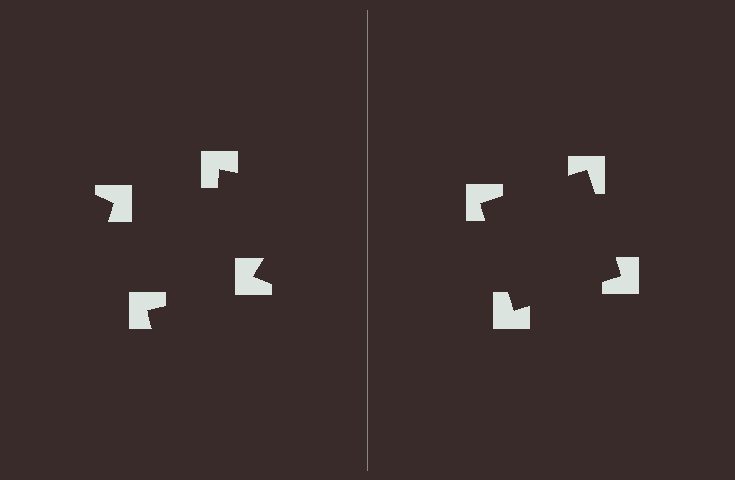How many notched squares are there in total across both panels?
8 — 4 on each side.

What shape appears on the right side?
An illusory square.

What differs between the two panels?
The notched squares are positioned identically on both sides; only the wedge orientations differ. On the right they align to a square; on the left they are misaligned.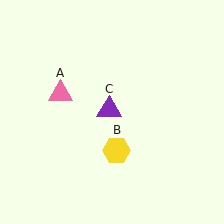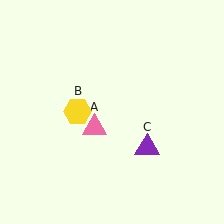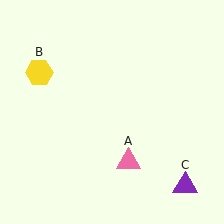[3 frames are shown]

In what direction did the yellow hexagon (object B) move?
The yellow hexagon (object B) moved up and to the left.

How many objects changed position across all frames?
3 objects changed position: pink triangle (object A), yellow hexagon (object B), purple triangle (object C).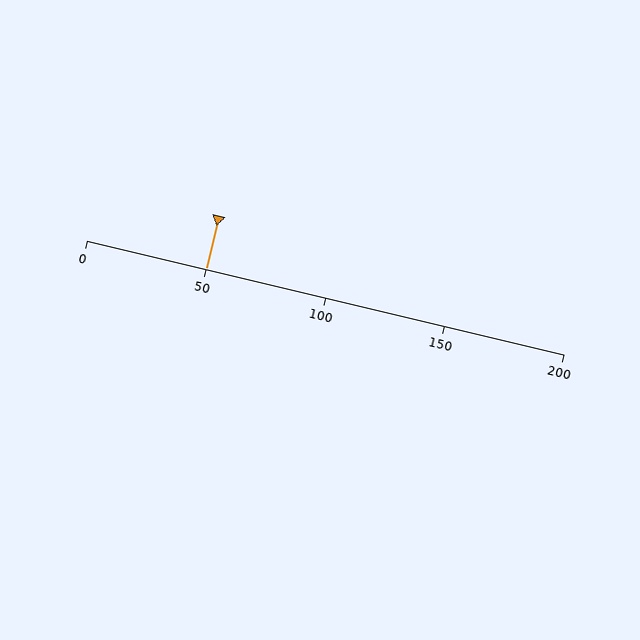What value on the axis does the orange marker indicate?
The marker indicates approximately 50.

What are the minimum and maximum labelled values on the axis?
The axis runs from 0 to 200.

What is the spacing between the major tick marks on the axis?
The major ticks are spaced 50 apart.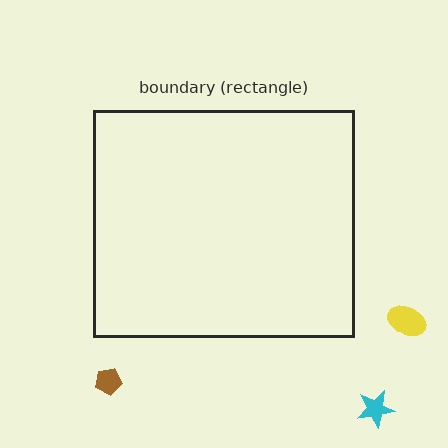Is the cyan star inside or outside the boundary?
Outside.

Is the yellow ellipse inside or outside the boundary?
Outside.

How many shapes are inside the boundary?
0 inside, 3 outside.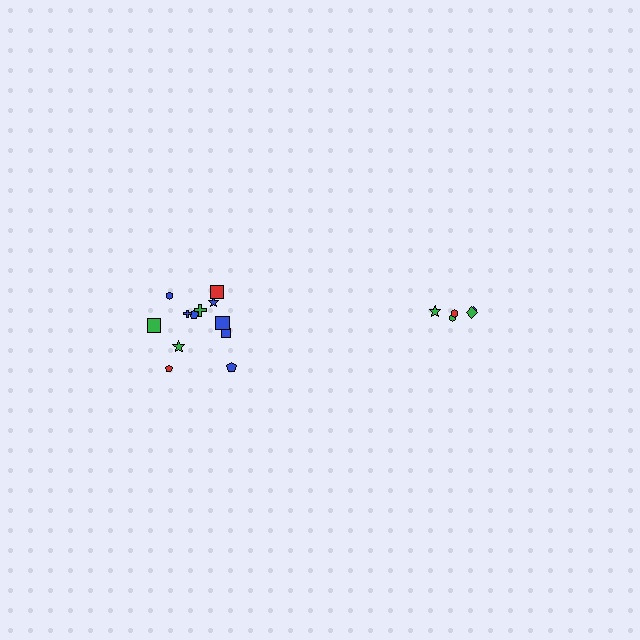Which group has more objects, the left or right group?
The left group.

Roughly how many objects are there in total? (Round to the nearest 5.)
Roughly 15 objects in total.